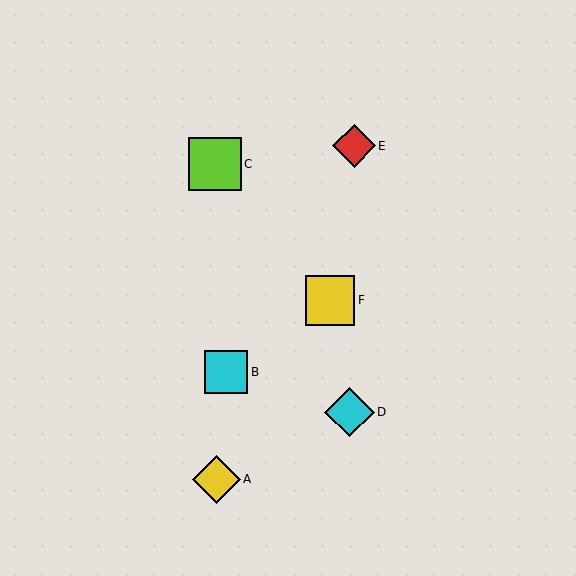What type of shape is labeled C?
Shape C is a lime square.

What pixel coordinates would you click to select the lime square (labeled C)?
Click at (215, 164) to select the lime square C.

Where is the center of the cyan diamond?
The center of the cyan diamond is at (350, 412).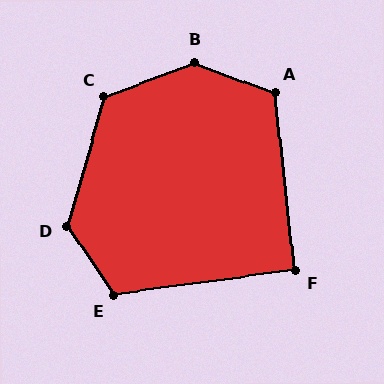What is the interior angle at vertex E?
Approximately 116 degrees (obtuse).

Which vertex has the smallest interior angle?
F, at approximately 91 degrees.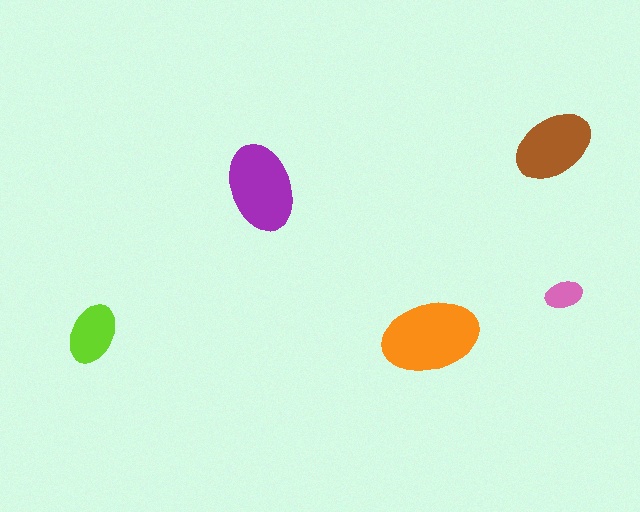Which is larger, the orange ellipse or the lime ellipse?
The orange one.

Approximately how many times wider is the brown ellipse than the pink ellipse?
About 2 times wider.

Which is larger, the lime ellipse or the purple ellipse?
The purple one.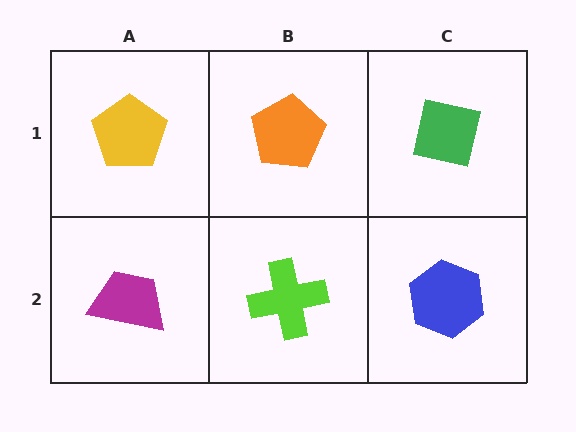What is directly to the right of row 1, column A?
An orange pentagon.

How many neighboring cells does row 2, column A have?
2.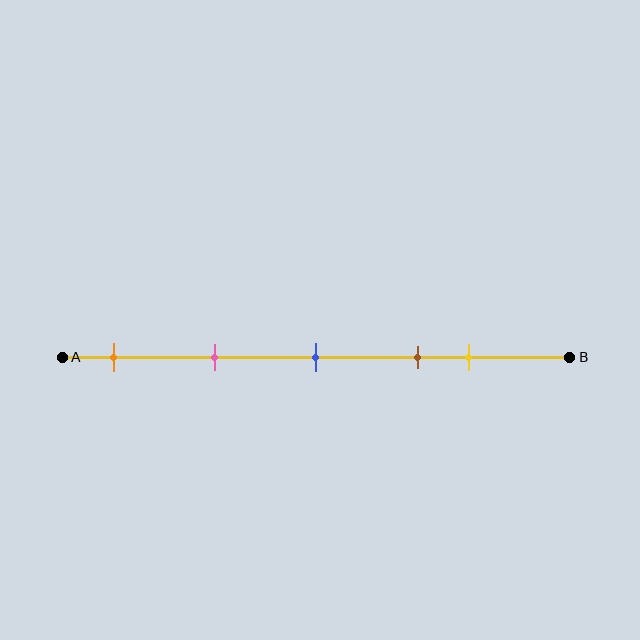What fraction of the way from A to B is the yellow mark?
The yellow mark is approximately 80% (0.8) of the way from A to B.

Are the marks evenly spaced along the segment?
No, the marks are not evenly spaced.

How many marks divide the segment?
There are 5 marks dividing the segment.